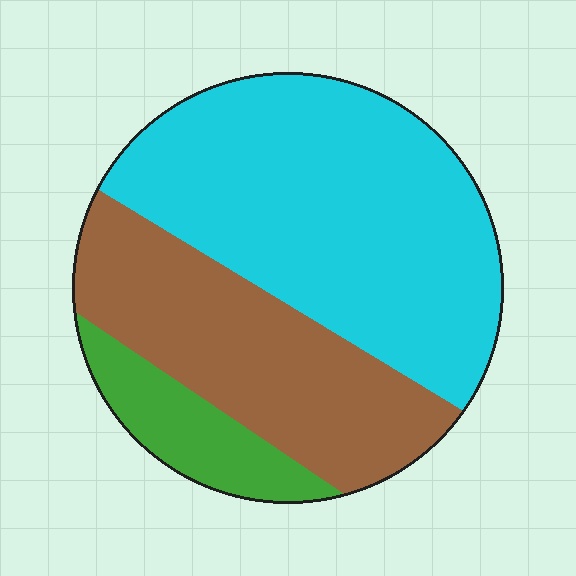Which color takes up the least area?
Green, at roughly 10%.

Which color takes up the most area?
Cyan, at roughly 55%.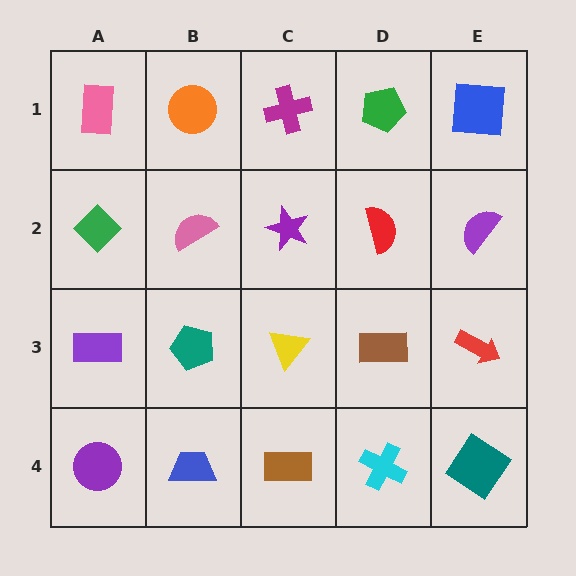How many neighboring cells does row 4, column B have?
3.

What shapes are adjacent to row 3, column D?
A red semicircle (row 2, column D), a cyan cross (row 4, column D), a yellow triangle (row 3, column C), a red arrow (row 3, column E).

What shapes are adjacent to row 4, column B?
A teal pentagon (row 3, column B), a purple circle (row 4, column A), a brown rectangle (row 4, column C).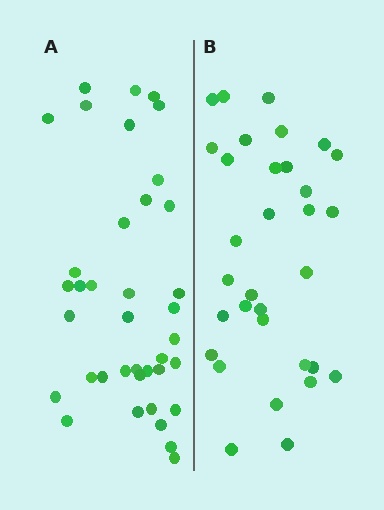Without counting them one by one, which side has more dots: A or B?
Region A (the left region) has more dots.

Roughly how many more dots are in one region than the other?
Region A has about 6 more dots than region B.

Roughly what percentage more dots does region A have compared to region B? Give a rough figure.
About 20% more.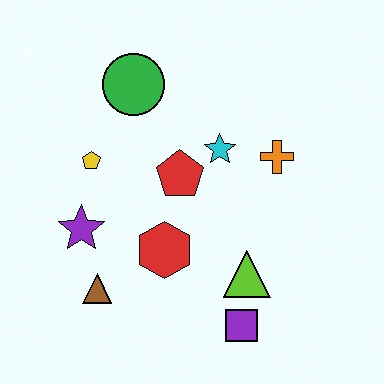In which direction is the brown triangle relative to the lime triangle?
The brown triangle is to the left of the lime triangle.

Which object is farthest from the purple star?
The orange cross is farthest from the purple star.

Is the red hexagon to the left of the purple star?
No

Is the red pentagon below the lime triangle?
No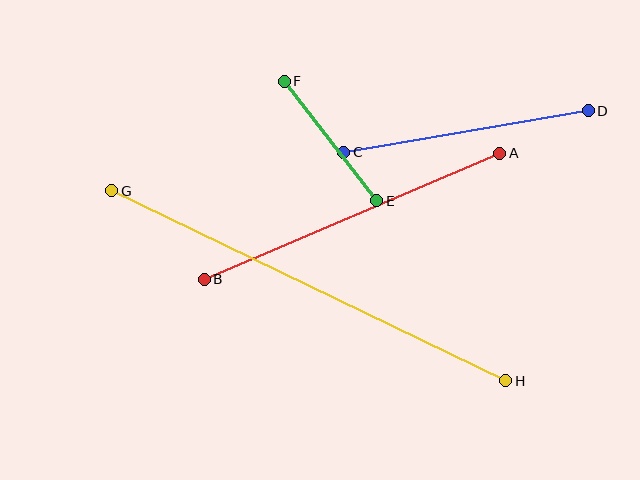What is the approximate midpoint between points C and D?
The midpoint is at approximately (466, 132) pixels.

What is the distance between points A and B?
The distance is approximately 321 pixels.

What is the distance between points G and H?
The distance is approximately 437 pixels.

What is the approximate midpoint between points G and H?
The midpoint is at approximately (309, 286) pixels.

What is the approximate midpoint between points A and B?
The midpoint is at approximately (352, 216) pixels.